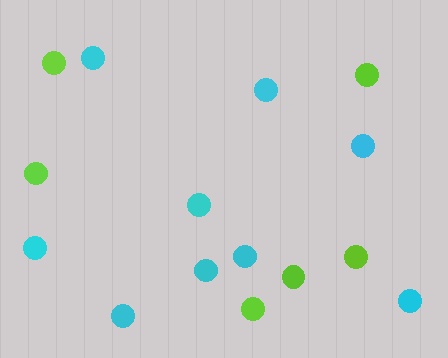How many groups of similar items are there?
There are 2 groups: one group of lime circles (6) and one group of cyan circles (9).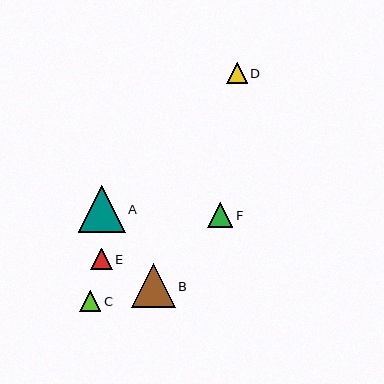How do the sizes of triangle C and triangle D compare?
Triangle C and triangle D are approximately the same size.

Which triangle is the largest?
Triangle A is the largest with a size of approximately 47 pixels.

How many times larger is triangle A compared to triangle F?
Triangle A is approximately 1.8 times the size of triangle F.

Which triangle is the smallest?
Triangle D is the smallest with a size of approximately 21 pixels.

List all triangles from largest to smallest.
From largest to smallest: A, B, F, E, C, D.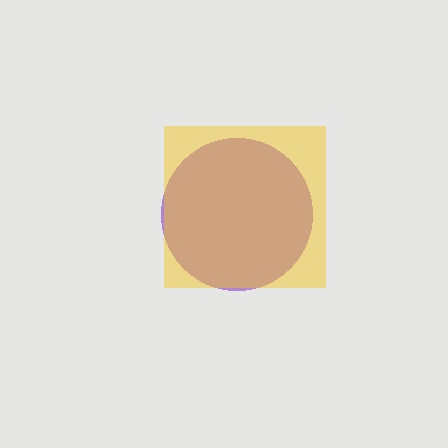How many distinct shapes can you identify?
There are 2 distinct shapes: a purple circle, a yellow square.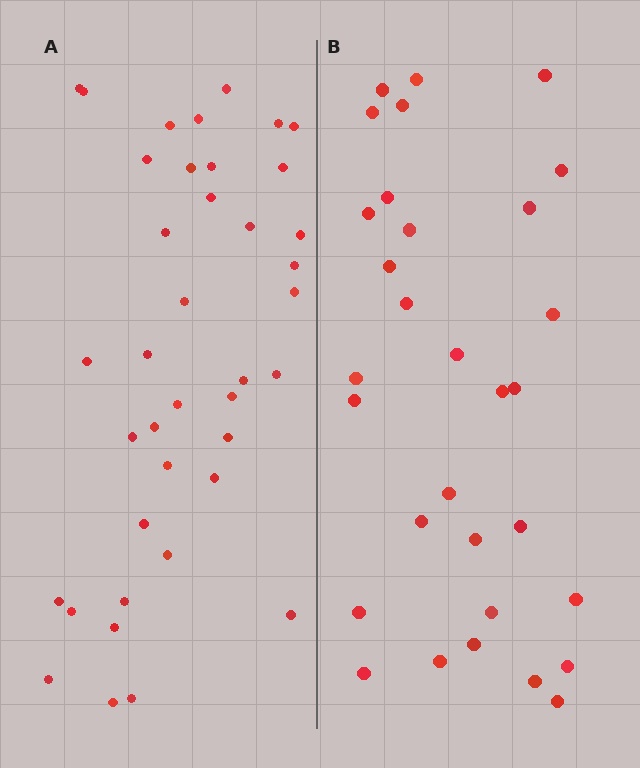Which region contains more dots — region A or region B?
Region A (the left region) has more dots.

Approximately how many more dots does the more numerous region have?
Region A has roughly 8 or so more dots than region B.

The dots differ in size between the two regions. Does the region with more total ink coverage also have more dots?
No. Region B has more total ink coverage because its dots are larger, but region A actually contains more individual dots. Total area can be misleading — the number of items is what matters here.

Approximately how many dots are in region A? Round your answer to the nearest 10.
About 40 dots. (The exact count is 39, which rounds to 40.)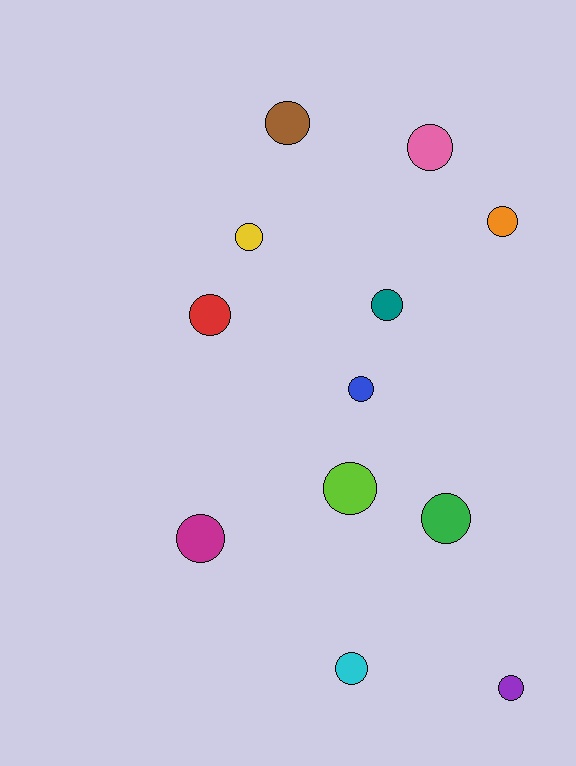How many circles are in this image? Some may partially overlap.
There are 12 circles.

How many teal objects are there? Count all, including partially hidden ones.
There is 1 teal object.